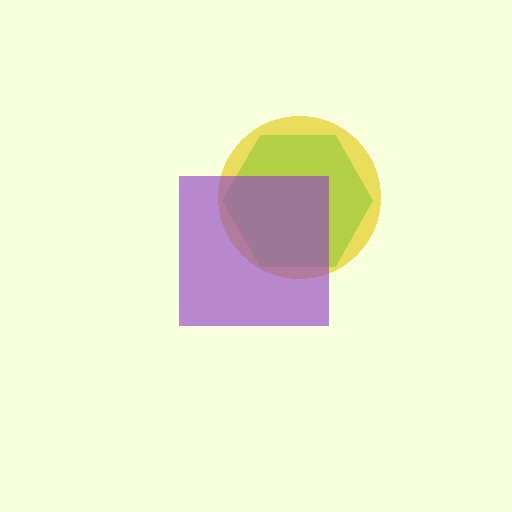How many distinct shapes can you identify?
There are 3 distinct shapes: a yellow circle, a lime hexagon, a purple square.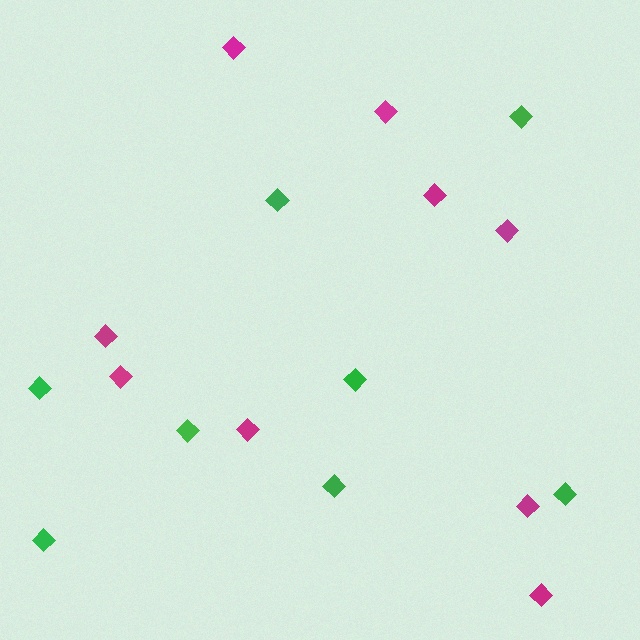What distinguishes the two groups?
There are 2 groups: one group of green diamonds (8) and one group of magenta diamonds (9).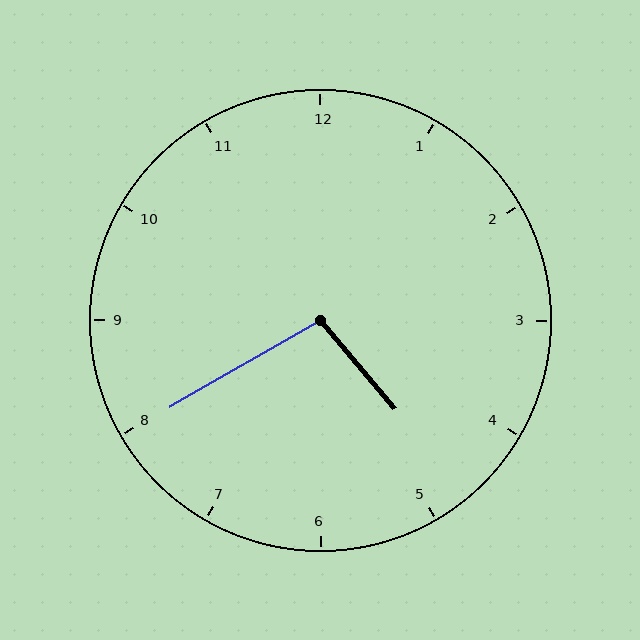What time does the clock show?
4:40.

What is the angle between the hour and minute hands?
Approximately 100 degrees.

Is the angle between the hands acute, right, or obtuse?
It is obtuse.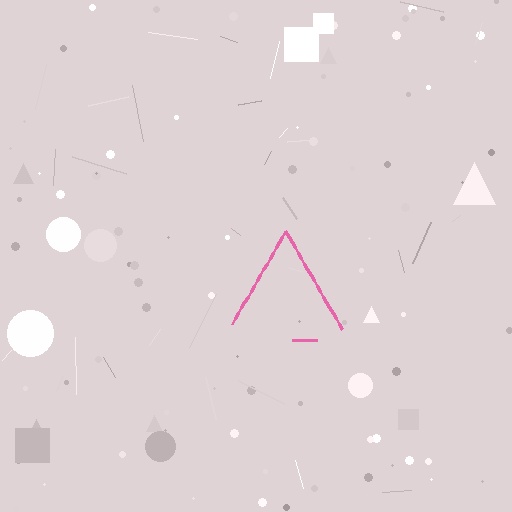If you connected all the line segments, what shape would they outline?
They would outline a triangle.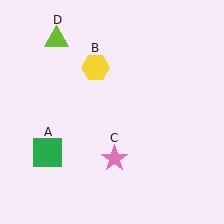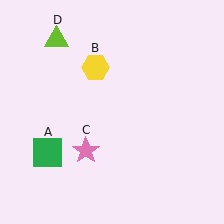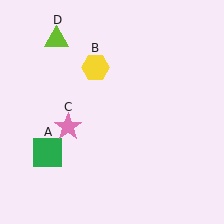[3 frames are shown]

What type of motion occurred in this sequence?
The pink star (object C) rotated clockwise around the center of the scene.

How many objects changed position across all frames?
1 object changed position: pink star (object C).